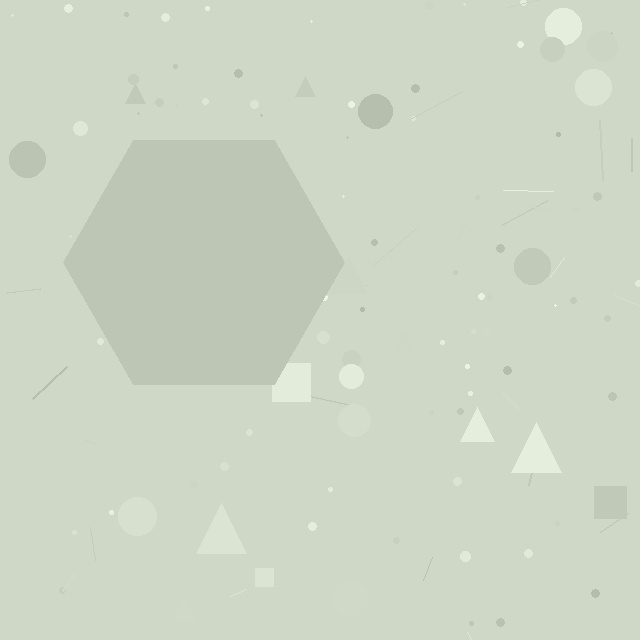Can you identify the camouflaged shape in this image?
The camouflaged shape is a hexagon.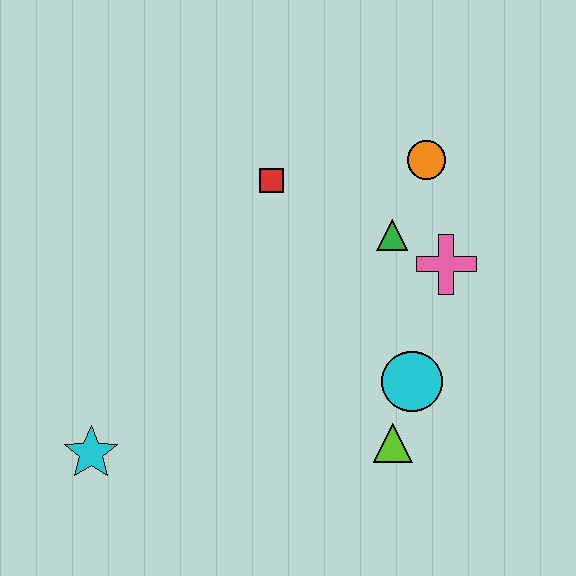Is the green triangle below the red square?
Yes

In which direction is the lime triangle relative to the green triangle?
The lime triangle is below the green triangle.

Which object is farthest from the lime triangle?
The cyan star is farthest from the lime triangle.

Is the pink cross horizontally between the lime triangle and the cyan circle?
No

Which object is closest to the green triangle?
The pink cross is closest to the green triangle.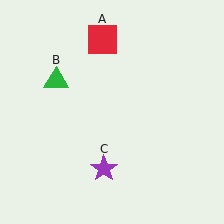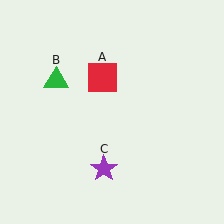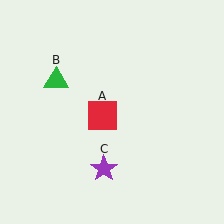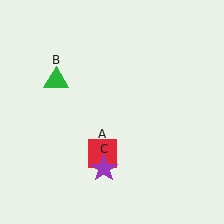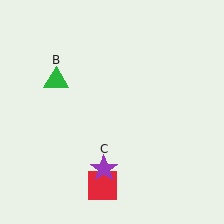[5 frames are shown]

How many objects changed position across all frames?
1 object changed position: red square (object A).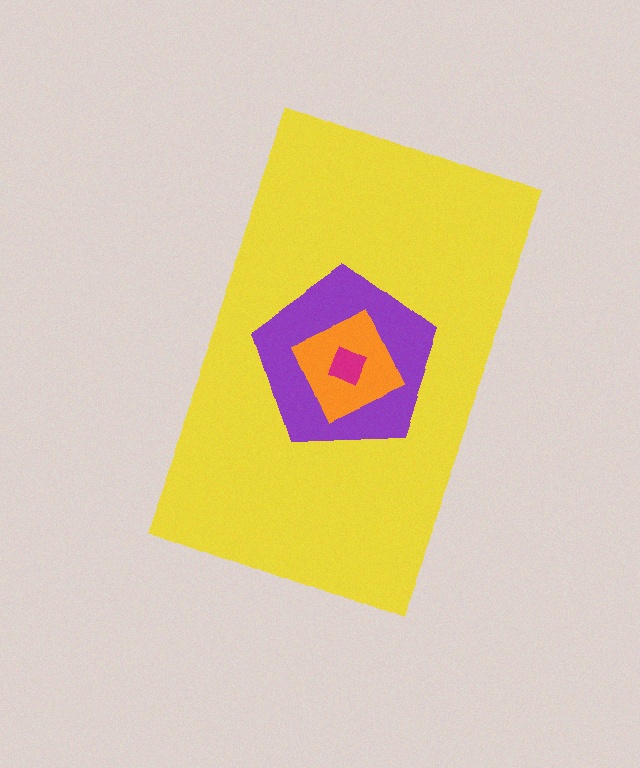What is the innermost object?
The magenta square.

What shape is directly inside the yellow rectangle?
The purple pentagon.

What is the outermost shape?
The yellow rectangle.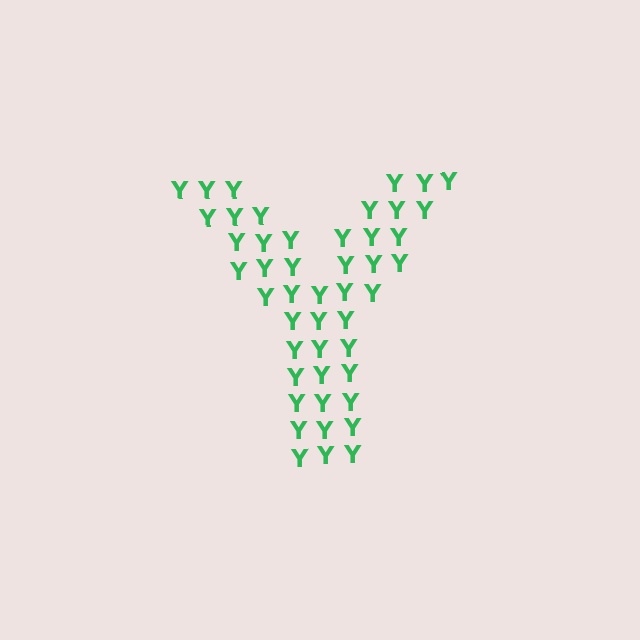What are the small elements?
The small elements are letter Y's.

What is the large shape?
The large shape is the letter Y.